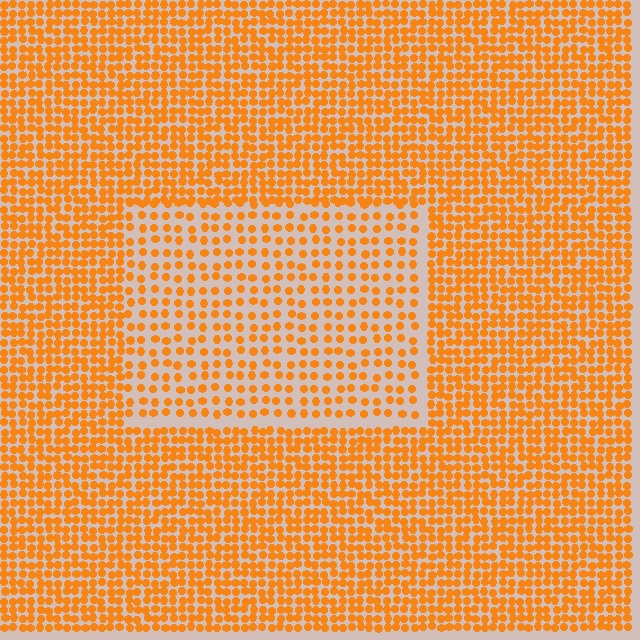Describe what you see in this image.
The image contains small orange elements arranged at two different densities. A rectangle-shaped region is visible where the elements are less densely packed than the surrounding area.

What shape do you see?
I see a rectangle.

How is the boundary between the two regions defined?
The boundary is defined by a change in element density (approximately 1.9x ratio). All elements are the same color, size, and shape.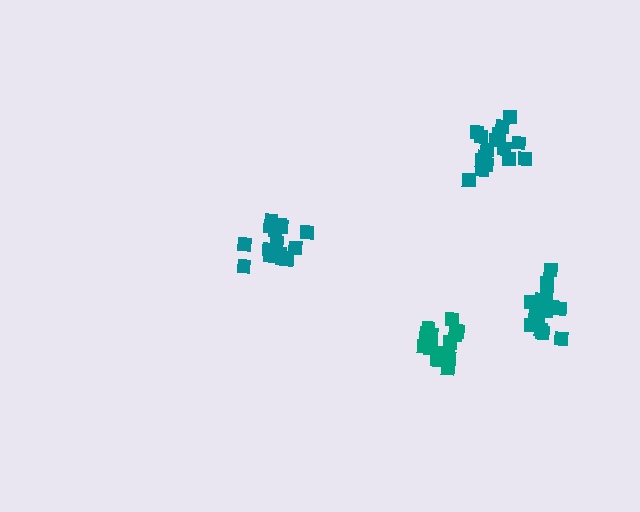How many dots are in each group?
Group 1: 15 dots, Group 2: 16 dots, Group 3: 16 dots, Group 4: 14 dots (61 total).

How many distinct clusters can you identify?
There are 4 distinct clusters.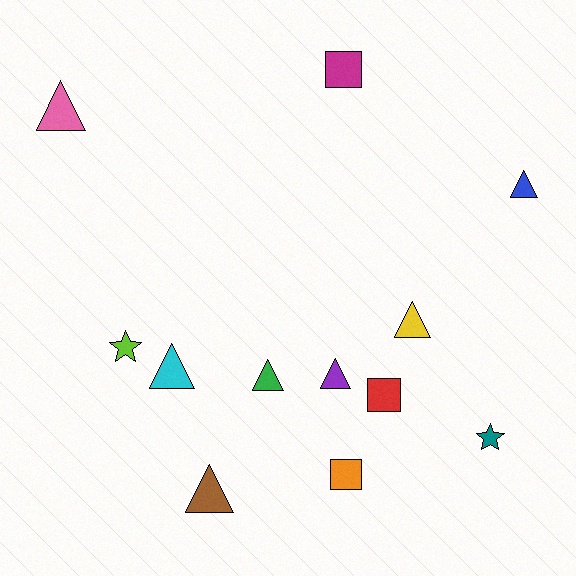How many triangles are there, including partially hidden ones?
There are 7 triangles.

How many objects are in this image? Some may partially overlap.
There are 12 objects.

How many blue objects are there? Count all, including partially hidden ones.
There is 1 blue object.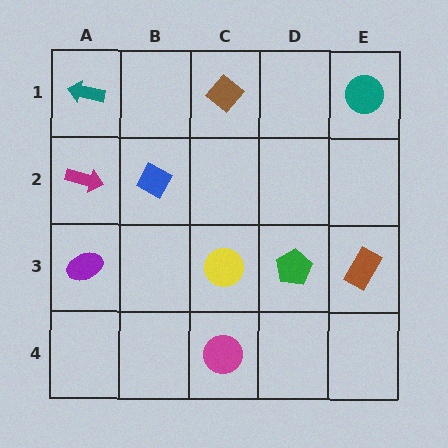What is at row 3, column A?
A purple ellipse.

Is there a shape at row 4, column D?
No, that cell is empty.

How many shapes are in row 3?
4 shapes.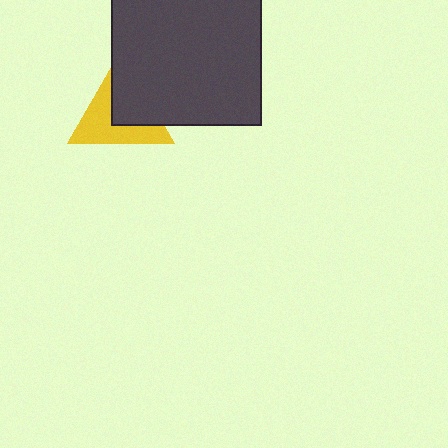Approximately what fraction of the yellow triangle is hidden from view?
Roughly 45% of the yellow triangle is hidden behind the dark gray square.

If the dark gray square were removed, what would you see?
You would see the complete yellow triangle.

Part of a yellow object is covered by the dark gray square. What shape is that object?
It is a triangle.